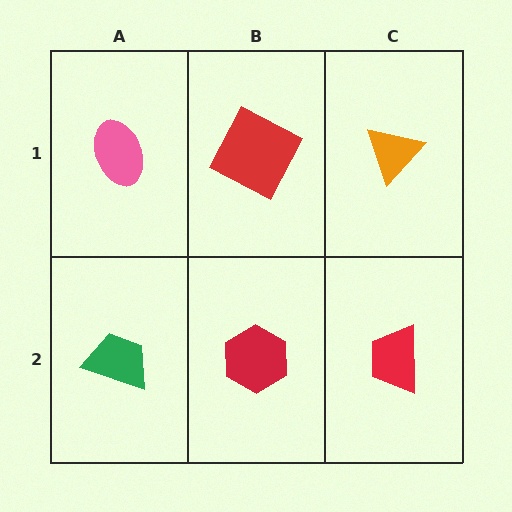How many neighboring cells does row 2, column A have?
2.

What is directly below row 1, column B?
A red hexagon.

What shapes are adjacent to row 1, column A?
A green trapezoid (row 2, column A), a red square (row 1, column B).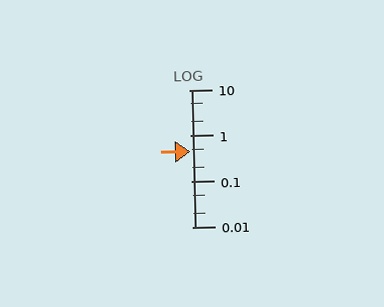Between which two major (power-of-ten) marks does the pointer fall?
The pointer is between 0.1 and 1.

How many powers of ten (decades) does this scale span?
The scale spans 3 decades, from 0.01 to 10.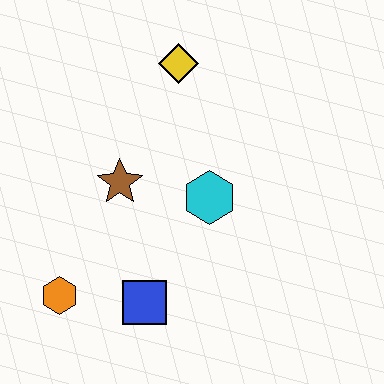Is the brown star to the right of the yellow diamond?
No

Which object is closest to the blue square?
The orange hexagon is closest to the blue square.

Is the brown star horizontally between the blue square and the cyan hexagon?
No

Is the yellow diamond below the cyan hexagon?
No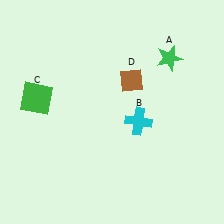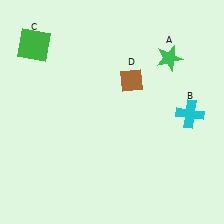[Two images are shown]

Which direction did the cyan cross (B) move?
The cyan cross (B) moved right.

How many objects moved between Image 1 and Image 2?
2 objects moved between the two images.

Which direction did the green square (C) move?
The green square (C) moved up.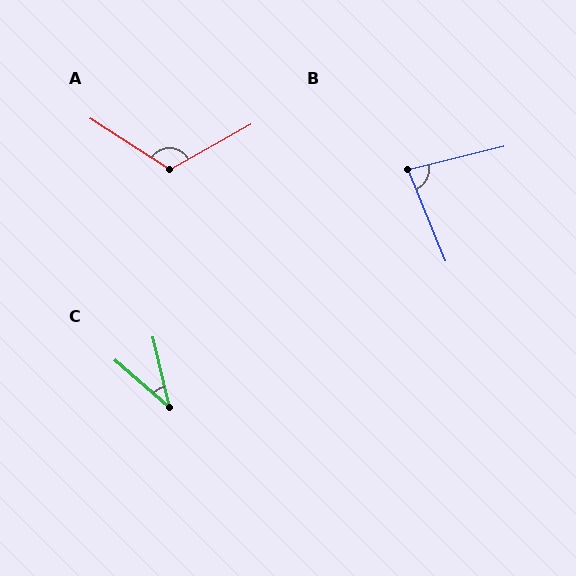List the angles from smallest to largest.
C (36°), B (82°), A (118°).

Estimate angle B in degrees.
Approximately 82 degrees.